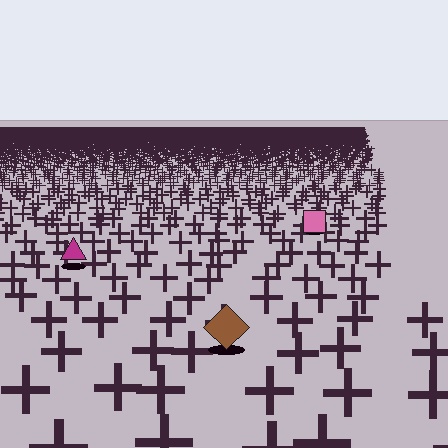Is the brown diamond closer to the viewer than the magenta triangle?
Yes. The brown diamond is closer — you can tell from the texture gradient: the ground texture is coarser near it.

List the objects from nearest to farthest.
From nearest to farthest: the brown diamond, the magenta triangle, the pink square.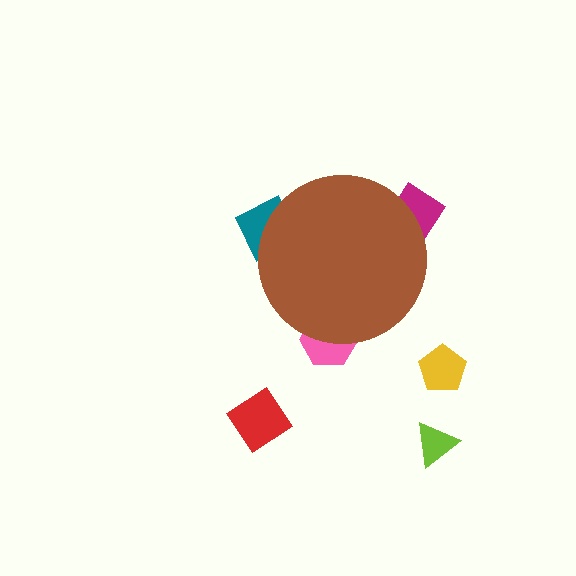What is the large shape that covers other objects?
A brown circle.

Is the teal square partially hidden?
Yes, the teal square is partially hidden behind the brown circle.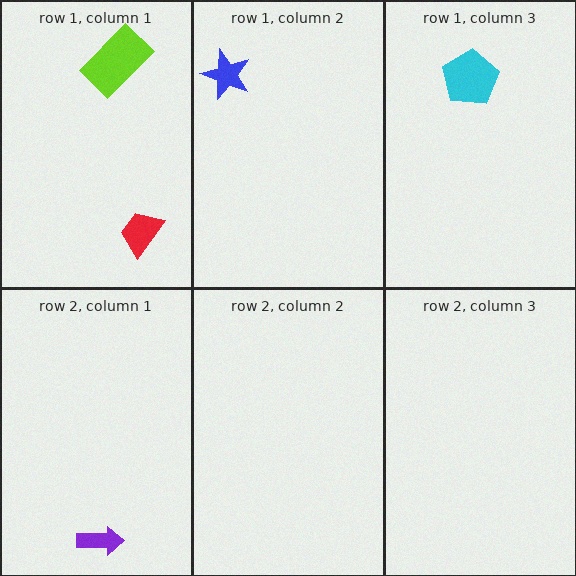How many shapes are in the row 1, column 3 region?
1.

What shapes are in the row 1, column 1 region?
The red trapezoid, the lime rectangle.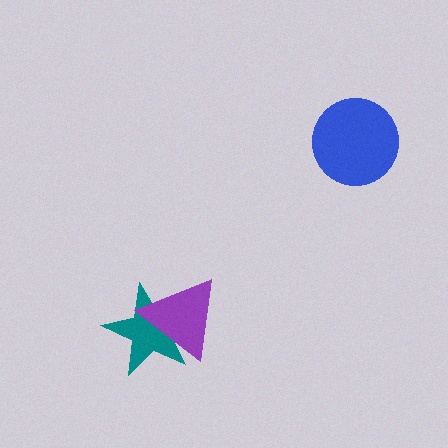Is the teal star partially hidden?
Yes, it is partially covered by another shape.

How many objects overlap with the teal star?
1 object overlaps with the teal star.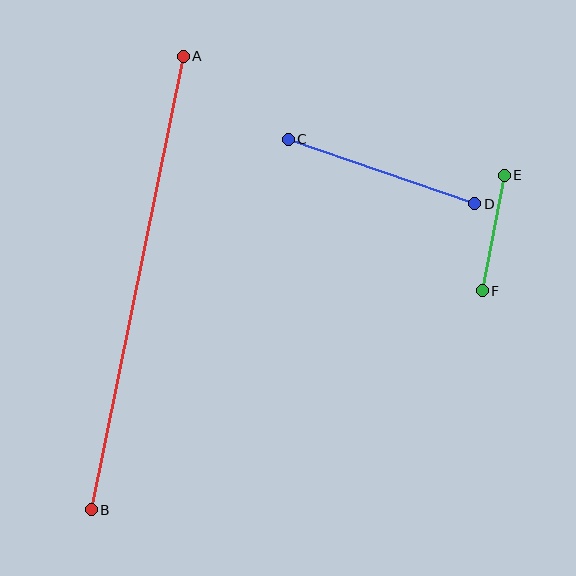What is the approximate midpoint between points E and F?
The midpoint is at approximately (493, 233) pixels.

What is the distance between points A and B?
The distance is approximately 463 pixels.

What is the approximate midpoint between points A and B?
The midpoint is at approximately (137, 283) pixels.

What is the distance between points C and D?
The distance is approximately 197 pixels.